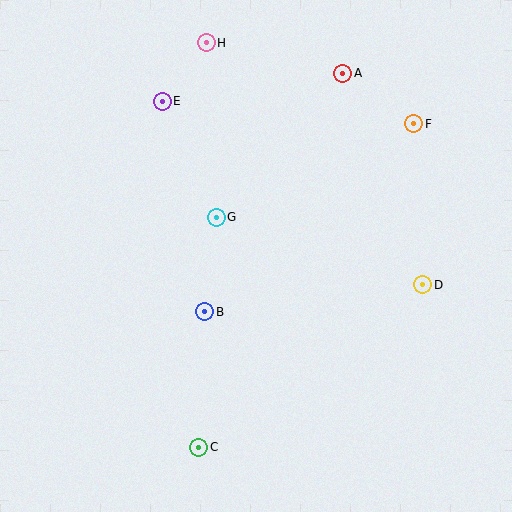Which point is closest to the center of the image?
Point G at (216, 217) is closest to the center.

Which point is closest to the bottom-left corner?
Point C is closest to the bottom-left corner.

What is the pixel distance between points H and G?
The distance between H and G is 175 pixels.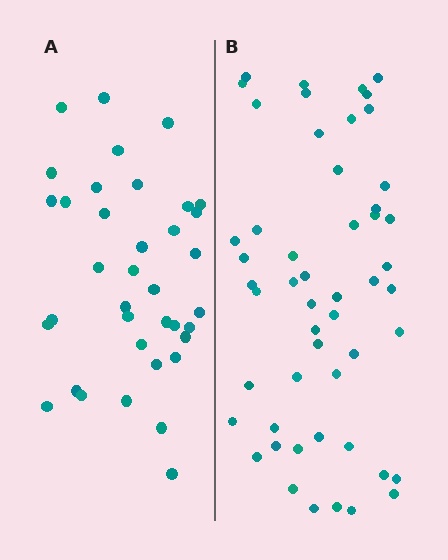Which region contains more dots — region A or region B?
Region B (the right region) has more dots.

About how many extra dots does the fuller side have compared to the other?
Region B has approximately 15 more dots than region A.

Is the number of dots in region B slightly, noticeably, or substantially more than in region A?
Region B has noticeably more, but not dramatically so. The ratio is roughly 1.4 to 1.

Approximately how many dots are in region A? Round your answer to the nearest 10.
About 40 dots. (The exact count is 37, which rounds to 40.)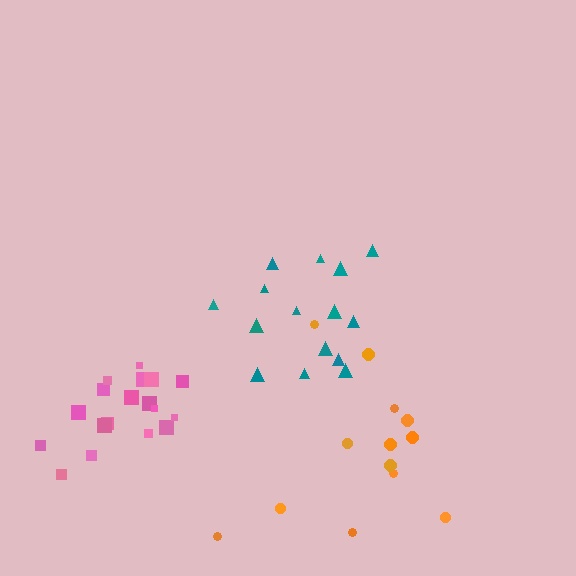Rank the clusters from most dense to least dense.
pink, teal, orange.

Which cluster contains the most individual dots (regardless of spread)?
Pink (19).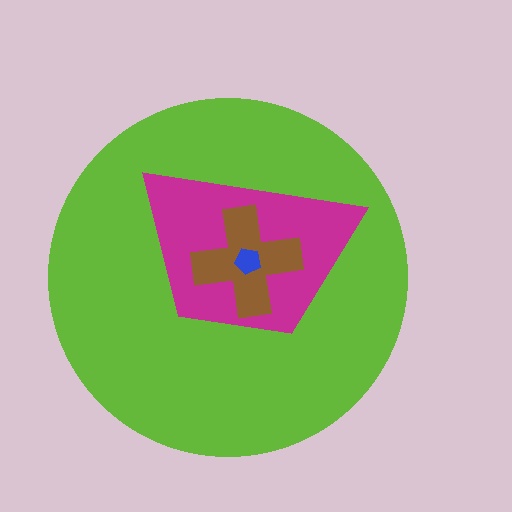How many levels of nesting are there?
4.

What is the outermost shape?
The lime circle.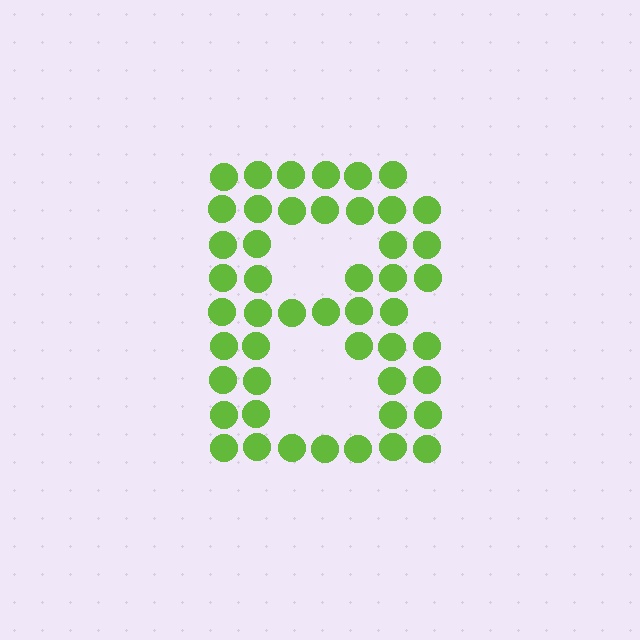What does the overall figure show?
The overall figure shows the letter B.